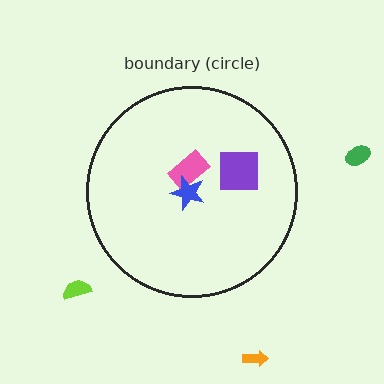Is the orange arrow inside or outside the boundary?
Outside.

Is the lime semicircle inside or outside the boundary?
Outside.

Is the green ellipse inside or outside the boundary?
Outside.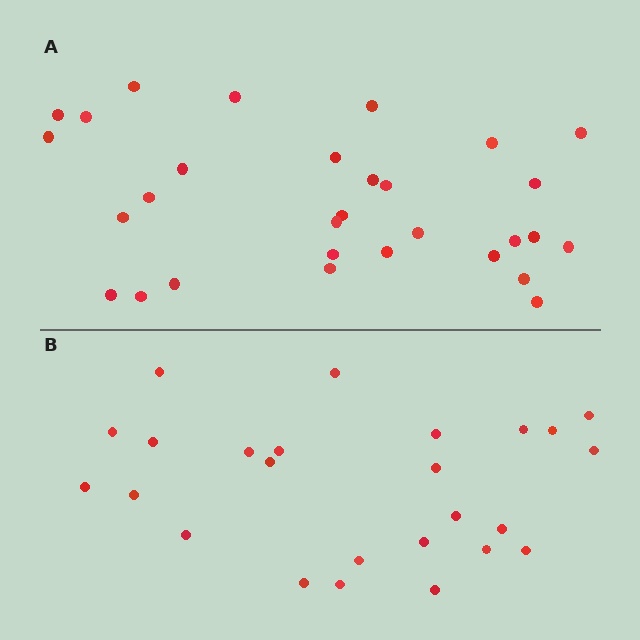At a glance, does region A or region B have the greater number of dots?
Region A (the top region) has more dots.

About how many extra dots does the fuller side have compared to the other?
Region A has about 5 more dots than region B.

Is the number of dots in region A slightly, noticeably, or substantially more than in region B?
Region A has only slightly more — the two regions are fairly close. The ratio is roughly 1.2 to 1.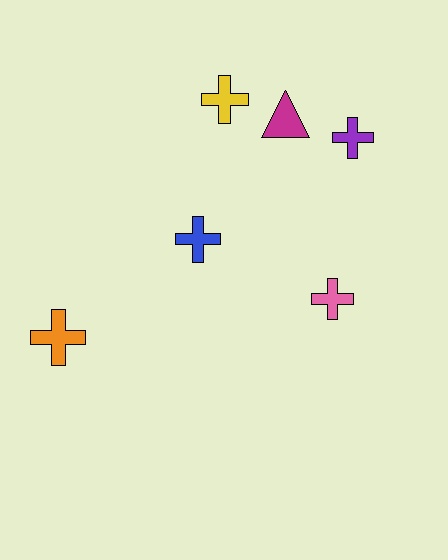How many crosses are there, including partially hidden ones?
There are 5 crosses.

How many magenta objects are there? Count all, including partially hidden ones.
There is 1 magenta object.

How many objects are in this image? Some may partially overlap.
There are 6 objects.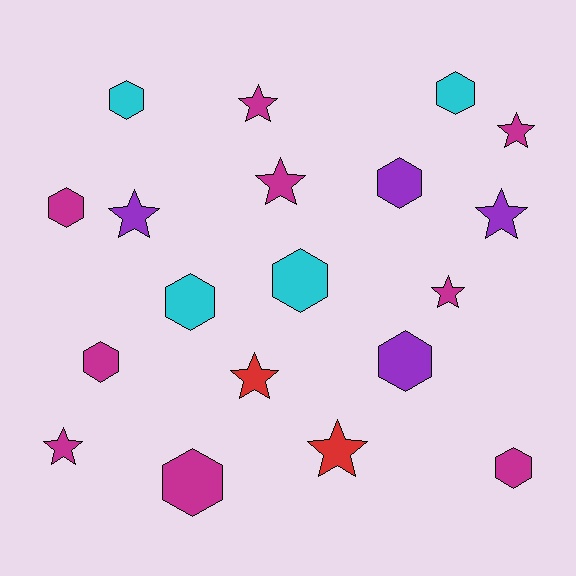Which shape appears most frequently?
Hexagon, with 10 objects.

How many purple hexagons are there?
There are 2 purple hexagons.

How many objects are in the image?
There are 19 objects.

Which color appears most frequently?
Magenta, with 9 objects.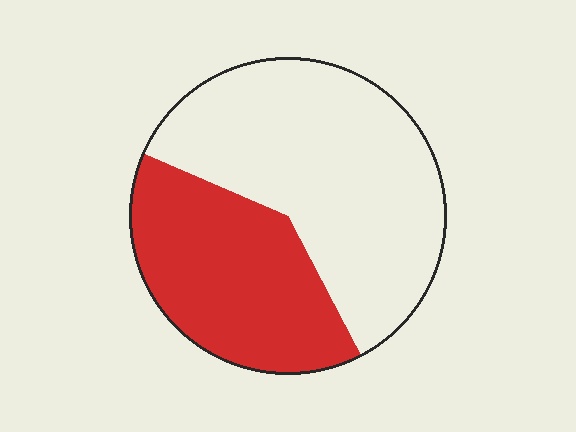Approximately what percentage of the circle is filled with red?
Approximately 40%.